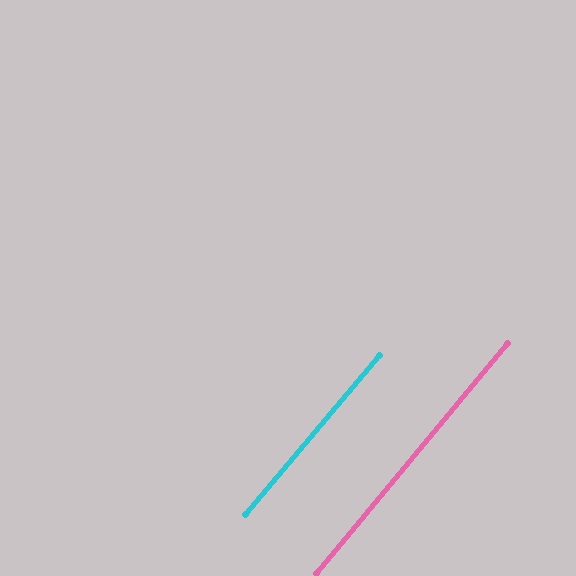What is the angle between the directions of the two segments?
Approximately 1 degree.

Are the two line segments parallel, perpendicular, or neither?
Parallel — their directions differ by only 0.5°.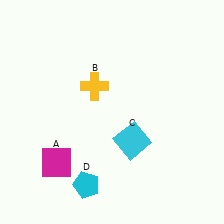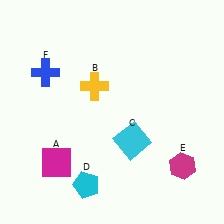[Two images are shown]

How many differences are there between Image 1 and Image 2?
There are 2 differences between the two images.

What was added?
A magenta hexagon (E), a blue cross (F) were added in Image 2.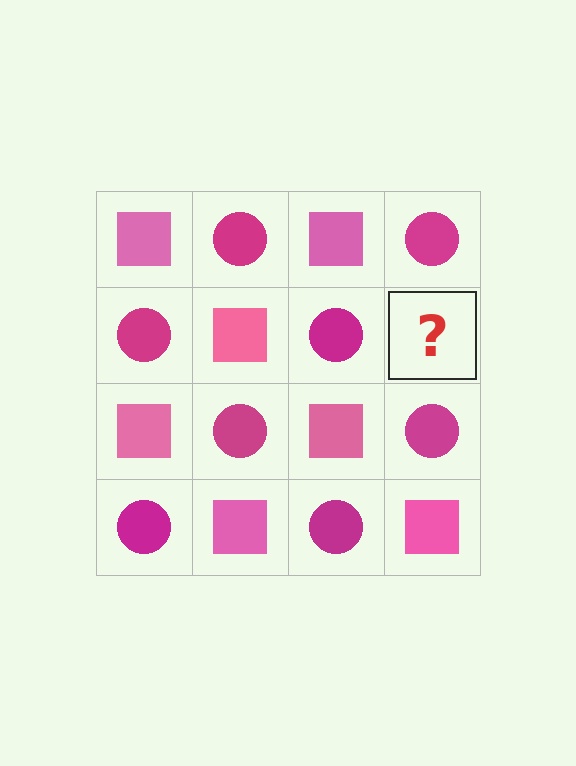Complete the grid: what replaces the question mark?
The question mark should be replaced with a pink square.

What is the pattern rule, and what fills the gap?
The rule is that it alternates pink square and magenta circle in a checkerboard pattern. The gap should be filled with a pink square.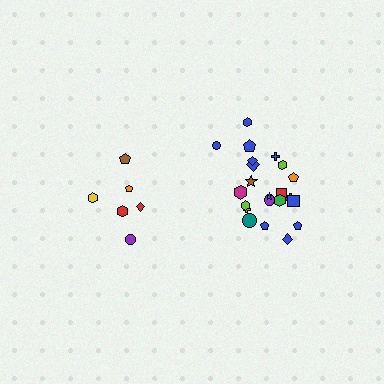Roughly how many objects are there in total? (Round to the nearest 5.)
Roughly 30 objects in total.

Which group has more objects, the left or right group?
The right group.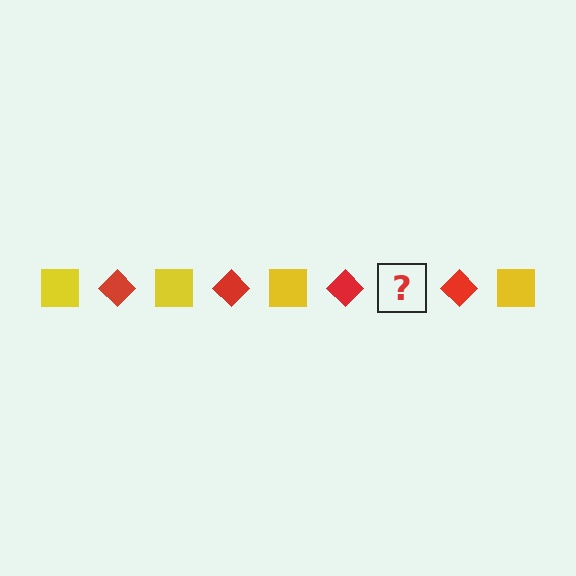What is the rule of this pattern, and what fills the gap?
The rule is that the pattern alternates between yellow square and red diamond. The gap should be filled with a yellow square.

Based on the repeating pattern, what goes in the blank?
The blank should be a yellow square.